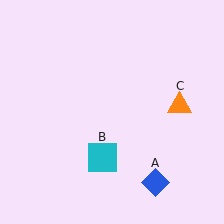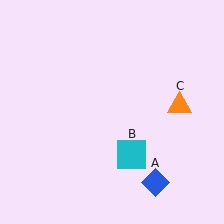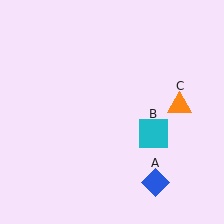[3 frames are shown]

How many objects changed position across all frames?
1 object changed position: cyan square (object B).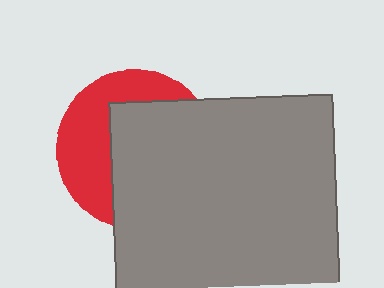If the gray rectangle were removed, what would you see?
You would see the complete red circle.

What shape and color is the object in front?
The object in front is a gray rectangle.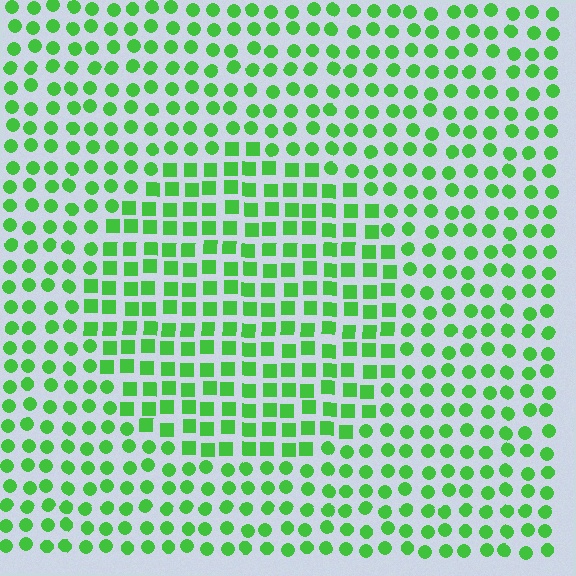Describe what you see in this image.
The image is filled with small green elements arranged in a uniform grid. A circle-shaped region contains squares, while the surrounding area contains circles. The boundary is defined purely by the change in element shape.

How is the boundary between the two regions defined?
The boundary is defined by a change in element shape: squares inside vs. circles outside. All elements share the same color and spacing.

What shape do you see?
I see a circle.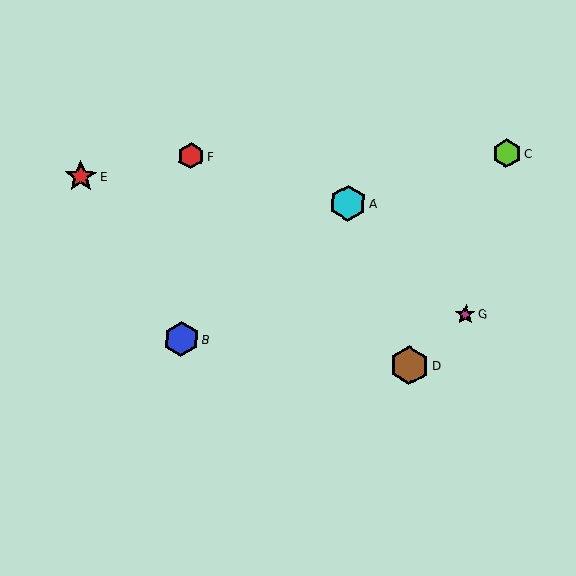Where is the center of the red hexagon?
The center of the red hexagon is at (191, 156).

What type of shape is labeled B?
Shape B is a blue hexagon.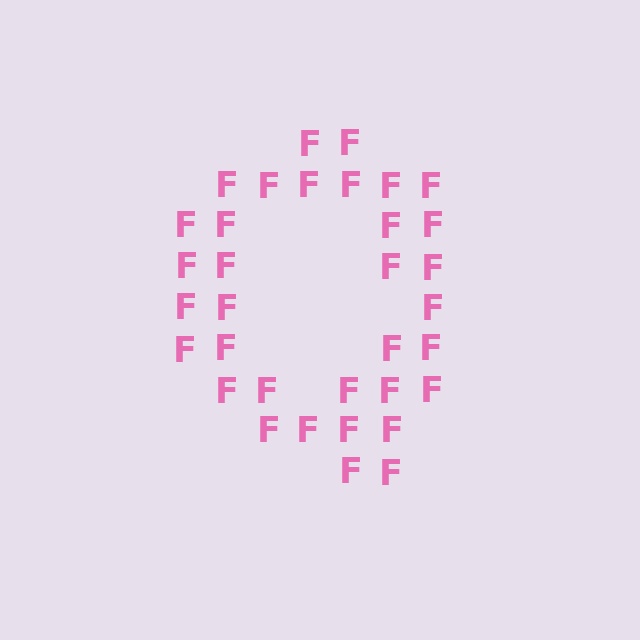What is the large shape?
The large shape is the letter Q.